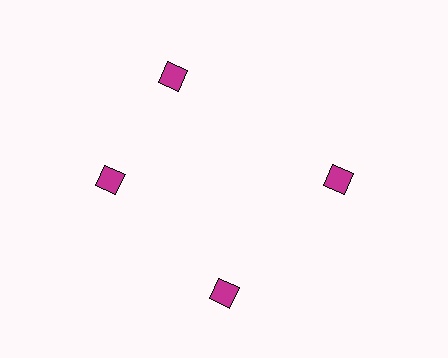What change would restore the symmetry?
The symmetry would be restored by rotating it back into even spacing with its neighbors so that all 4 squares sit at equal angles and equal distance from the center.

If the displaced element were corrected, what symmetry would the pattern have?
It would have 4-fold rotational symmetry — the pattern would map onto itself every 90 degrees.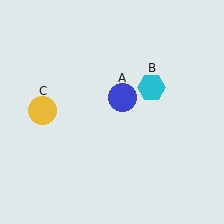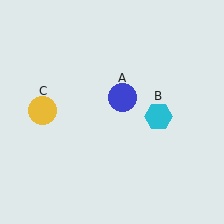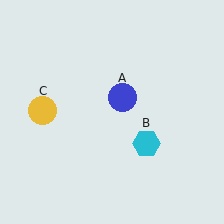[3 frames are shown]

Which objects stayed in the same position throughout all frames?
Blue circle (object A) and yellow circle (object C) remained stationary.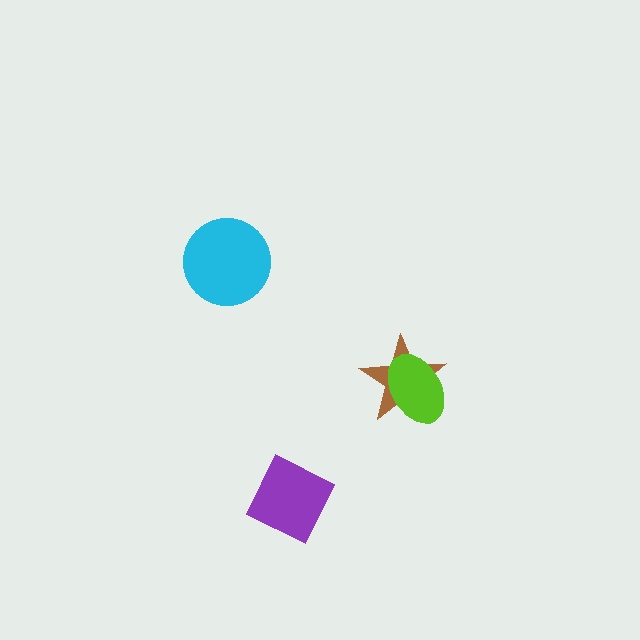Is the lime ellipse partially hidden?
No, no other shape covers it.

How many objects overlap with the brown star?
1 object overlaps with the brown star.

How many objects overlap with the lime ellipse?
1 object overlaps with the lime ellipse.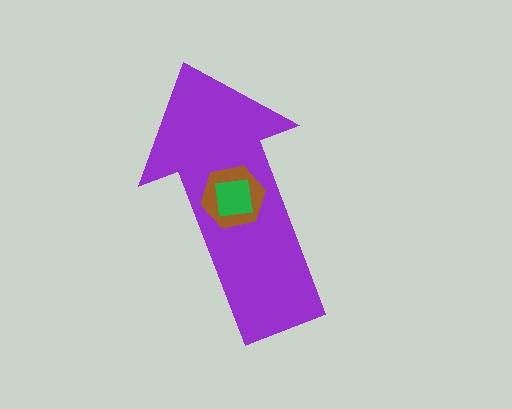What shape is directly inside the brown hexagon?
The green square.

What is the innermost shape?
The green square.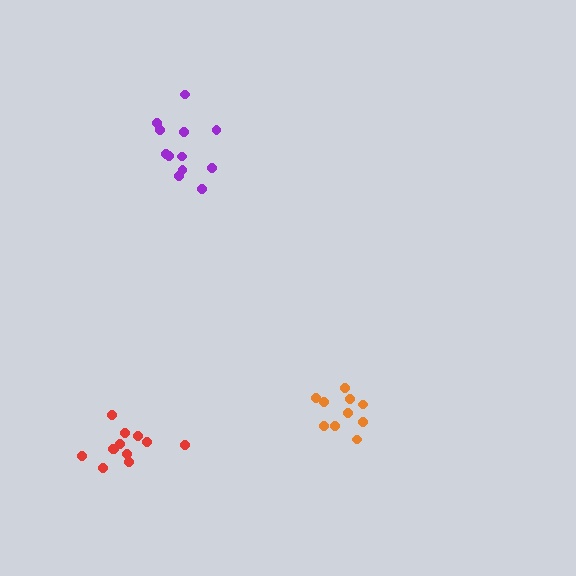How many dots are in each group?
Group 1: 12 dots, Group 2: 12 dots, Group 3: 10 dots (34 total).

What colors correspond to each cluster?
The clusters are colored: purple, red, orange.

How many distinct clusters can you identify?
There are 3 distinct clusters.